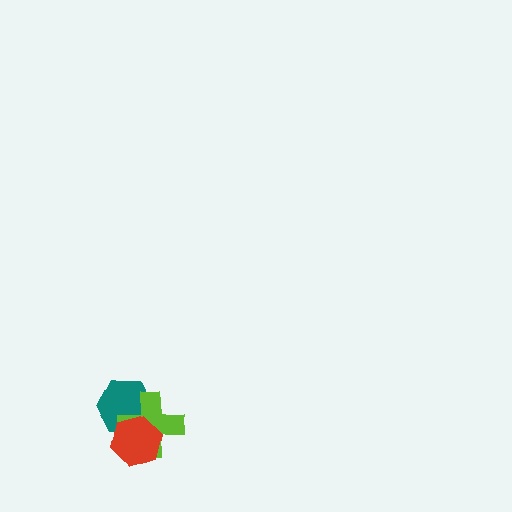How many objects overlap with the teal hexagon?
2 objects overlap with the teal hexagon.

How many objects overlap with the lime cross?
2 objects overlap with the lime cross.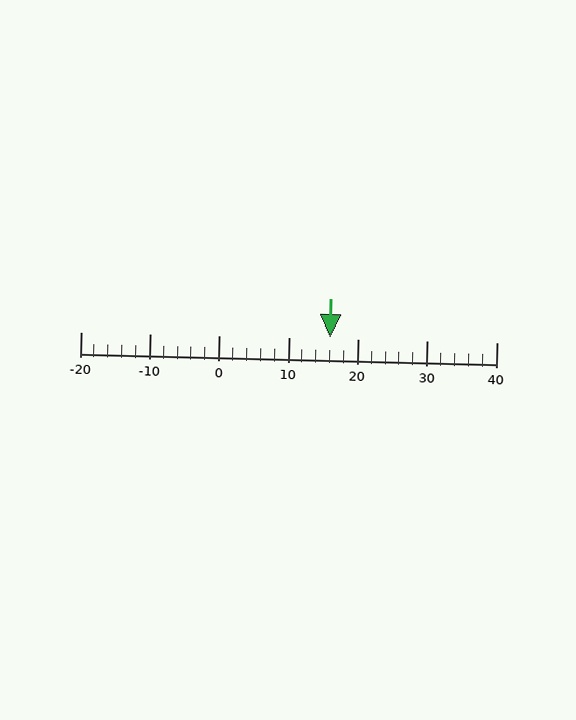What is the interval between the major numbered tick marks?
The major tick marks are spaced 10 units apart.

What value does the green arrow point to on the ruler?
The green arrow points to approximately 16.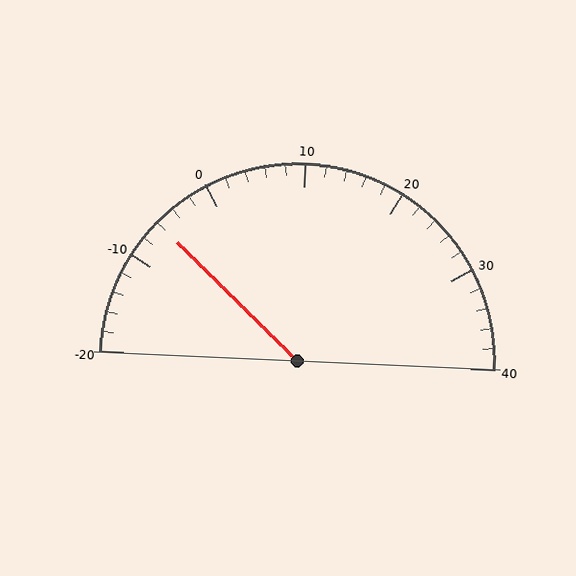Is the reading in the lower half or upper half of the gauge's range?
The reading is in the lower half of the range (-20 to 40).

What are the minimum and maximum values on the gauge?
The gauge ranges from -20 to 40.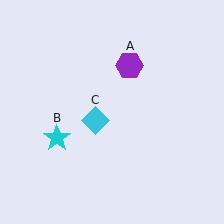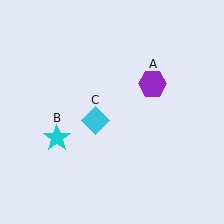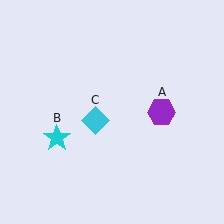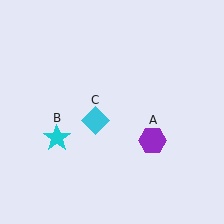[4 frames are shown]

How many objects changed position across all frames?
1 object changed position: purple hexagon (object A).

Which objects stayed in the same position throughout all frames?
Cyan star (object B) and cyan diamond (object C) remained stationary.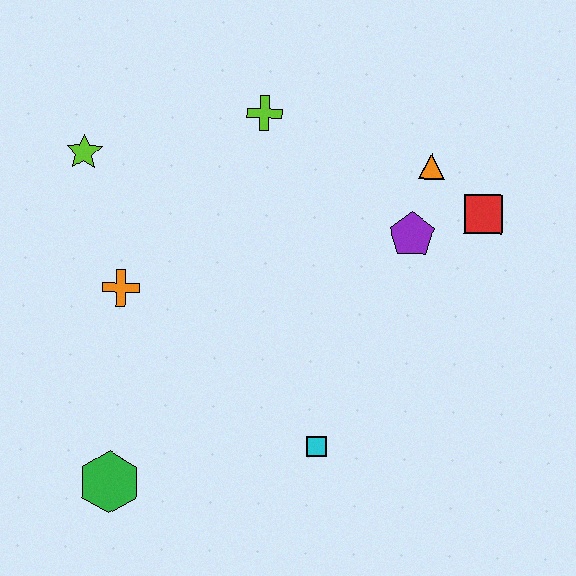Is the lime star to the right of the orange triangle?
No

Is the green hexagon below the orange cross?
Yes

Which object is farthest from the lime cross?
The green hexagon is farthest from the lime cross.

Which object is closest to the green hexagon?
The orange cross is closest to the green hexagon.